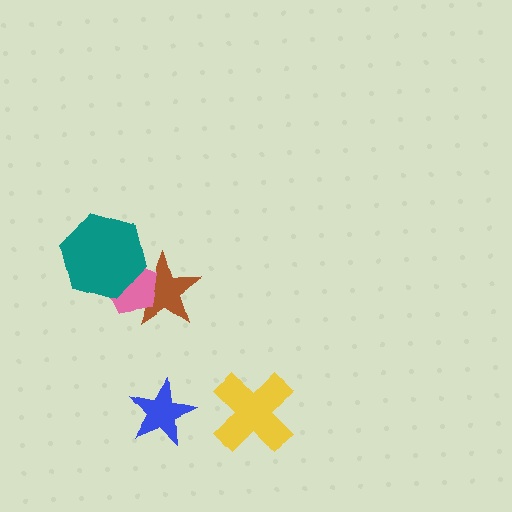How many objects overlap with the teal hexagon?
2 objects overlap with the teal hexagon.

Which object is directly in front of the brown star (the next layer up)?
The pink pentagon is directly in front of the brown star.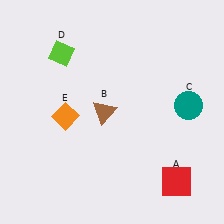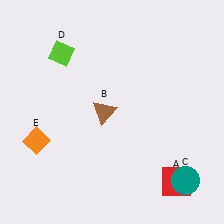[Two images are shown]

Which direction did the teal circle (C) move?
The teal circle (C) moved down.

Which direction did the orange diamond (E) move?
The orange diamond (E) moved left.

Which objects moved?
The objects that moved are: the teal circle (C), the orange diamond (E).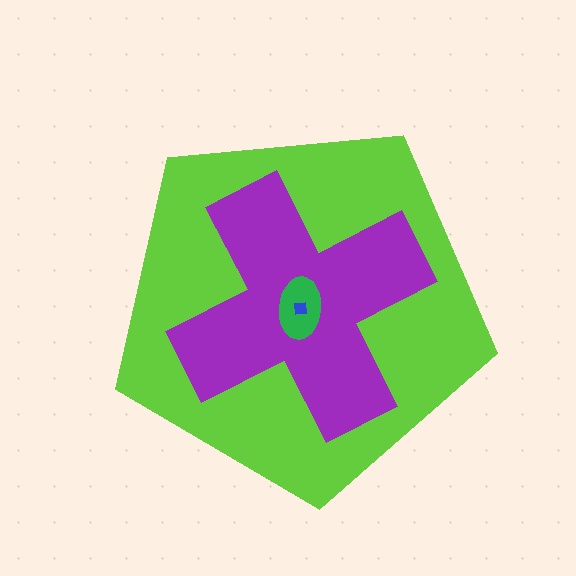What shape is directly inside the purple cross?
The green ellipse.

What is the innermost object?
The blue square.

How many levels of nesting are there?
4.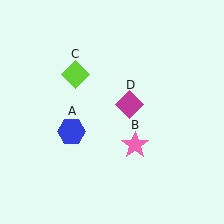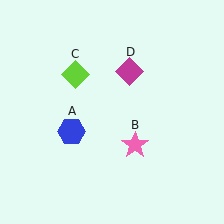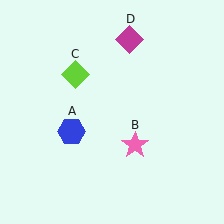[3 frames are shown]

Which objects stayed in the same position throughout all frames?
Blue hexagon (object A) and pink star (object B) and lime diamond (object C) remained stationary.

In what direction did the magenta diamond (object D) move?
The magenta diamond (object D) moved up.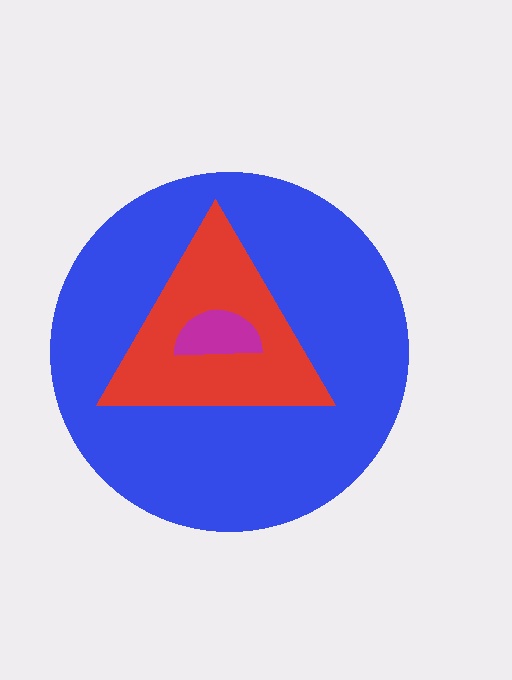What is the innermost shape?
The magenta semicircle.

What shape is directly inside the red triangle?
The magenta semicircle.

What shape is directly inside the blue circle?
The red triangle.